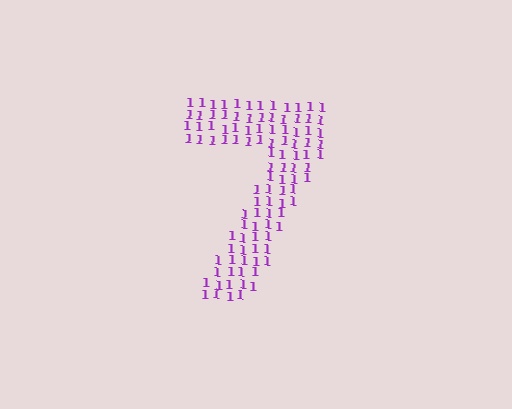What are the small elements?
The small elements are digit 1's.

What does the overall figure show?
The overall figure shows the digit 7.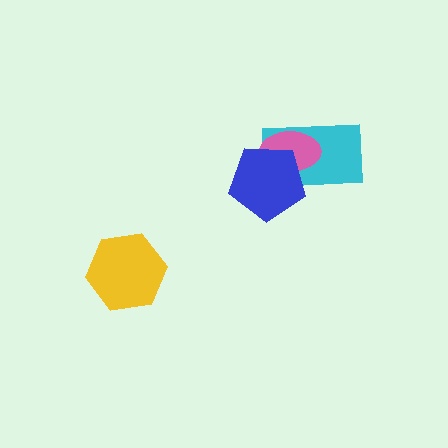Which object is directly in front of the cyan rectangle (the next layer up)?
The pink ellipse is directly in front of the cyan rectangle.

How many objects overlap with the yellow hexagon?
0 objects overlap with the yellow hexagon.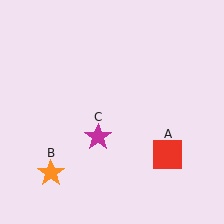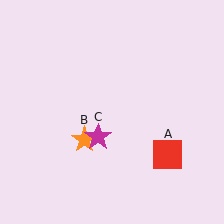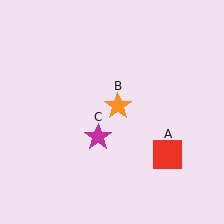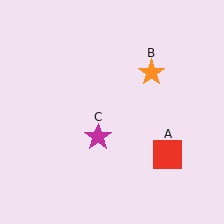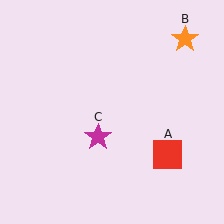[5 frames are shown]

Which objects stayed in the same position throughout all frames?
Red square (object A) and magenta star (object C) remained stationary.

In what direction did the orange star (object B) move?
The orange star (object B) moved up and to the right.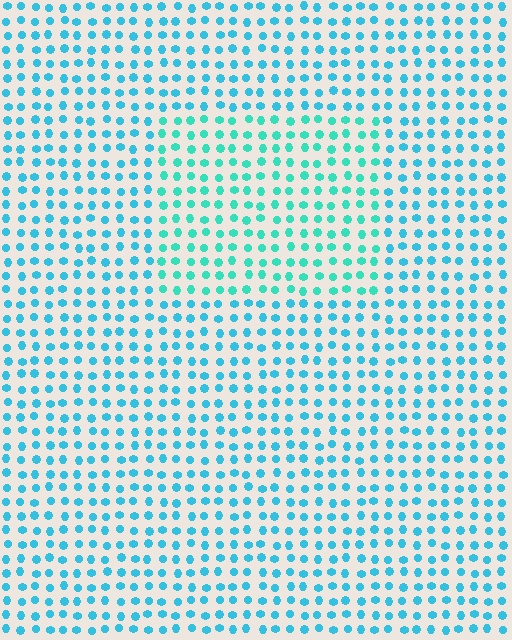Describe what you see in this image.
The image is filled with small cyan elements in a uniform arrangement. A rectangle-shaped region is visible where the elements are tinted to a slightly different hue, forming a subtle color boundary.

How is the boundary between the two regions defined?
The boundary is defined purely by a slight shift in hue (about 24 degrees). Spacing, size, and orientation are identical on both sides.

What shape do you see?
I see a rectangle.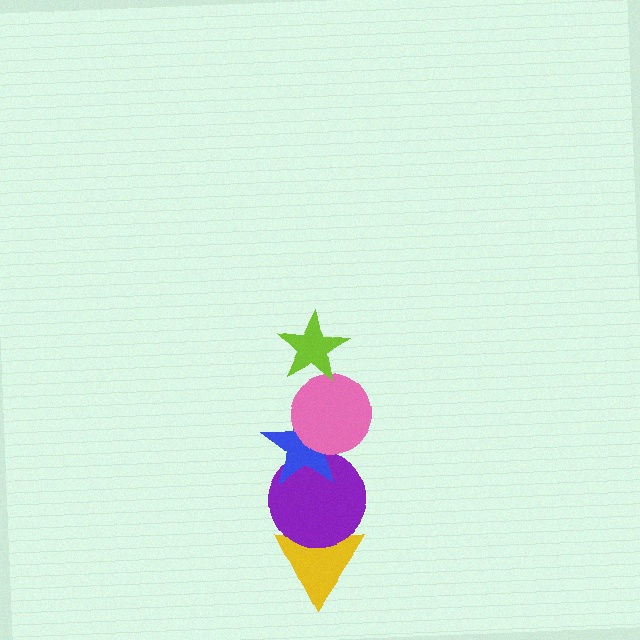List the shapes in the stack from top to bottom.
From top to bottom: the lime star, the pink circle, the blue star, the purple circle, the yellow triangle.